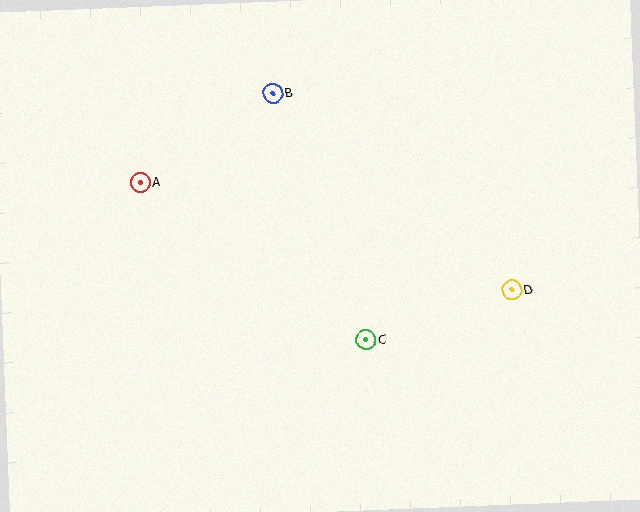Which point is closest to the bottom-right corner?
Point D is closest to the bottom-right corner.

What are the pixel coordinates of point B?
Point B is at (273, 93).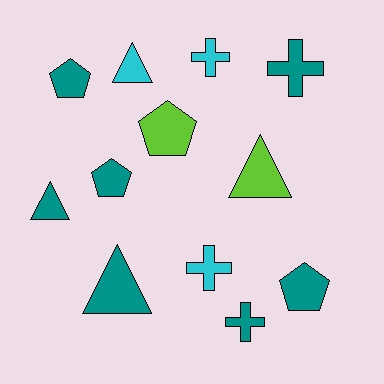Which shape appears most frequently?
Triangle, with 4 objects.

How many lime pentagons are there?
There is 1 lime pentagon.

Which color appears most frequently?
Teal, with 7 objects.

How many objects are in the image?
There are 12 objects.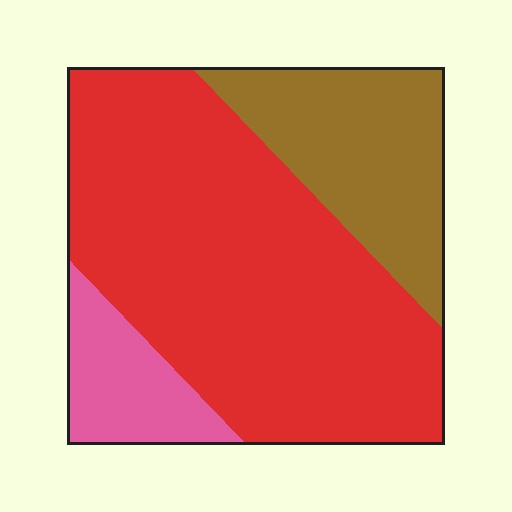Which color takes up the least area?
Pink, at roughly 10%.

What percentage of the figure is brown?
Brown covers around 25% of the figure.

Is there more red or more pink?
Red.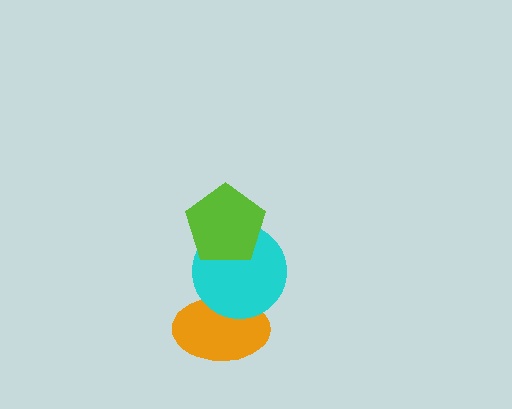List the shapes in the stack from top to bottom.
From top to bottom: the lime pentagon, the cyan circle, the orange ellipse.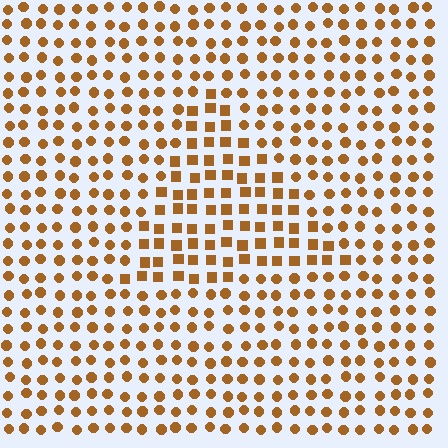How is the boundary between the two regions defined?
The boundary is defined by a change in element shape: squares inside vs. circles outside. All elements share the same color and spacing.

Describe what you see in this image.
The image is filled with small brown elements arranged in a uniform grid. A triangle-shaped region contains squares, while the surrounding area contains circles. The boundary is defined purely by the change in element shape.